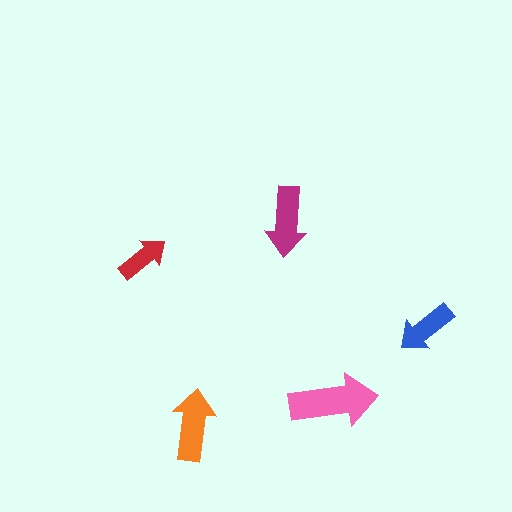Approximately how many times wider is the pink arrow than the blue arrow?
About 1.5 times wider.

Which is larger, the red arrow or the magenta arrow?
The magenta one.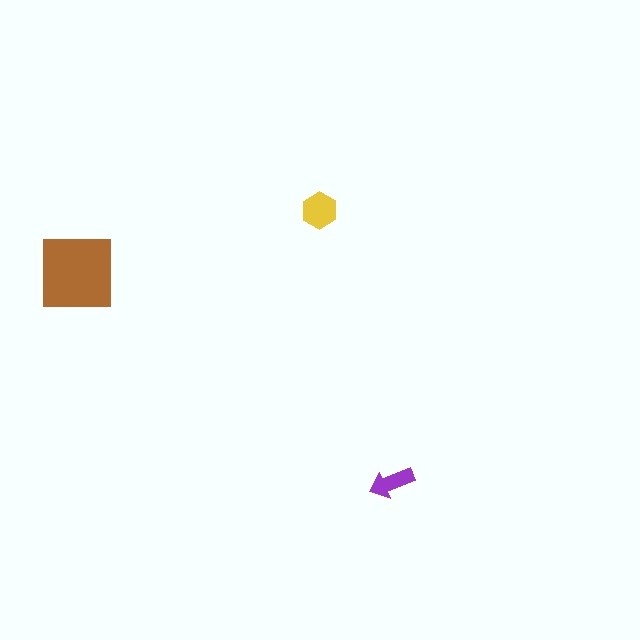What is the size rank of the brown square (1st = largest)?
1st.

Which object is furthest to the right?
The purple arrow is rightmost.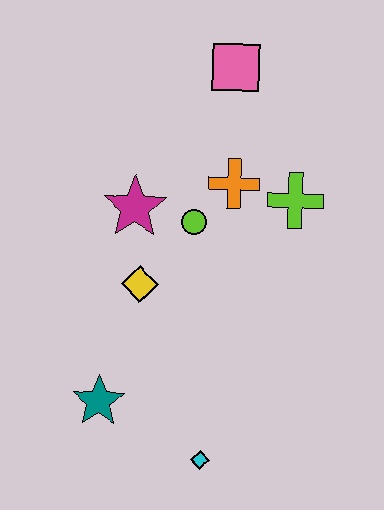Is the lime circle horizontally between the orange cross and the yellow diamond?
Yes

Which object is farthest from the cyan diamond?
The pink square is farthest from the cyan diamond.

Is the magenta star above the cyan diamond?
Yes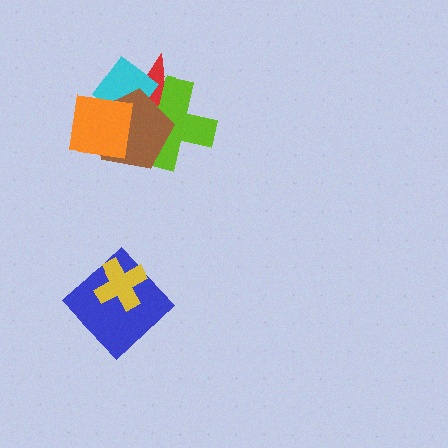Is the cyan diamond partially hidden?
Yes, it is partially covered by another shape.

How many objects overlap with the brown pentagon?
4 objects overlap with the brown pentagon.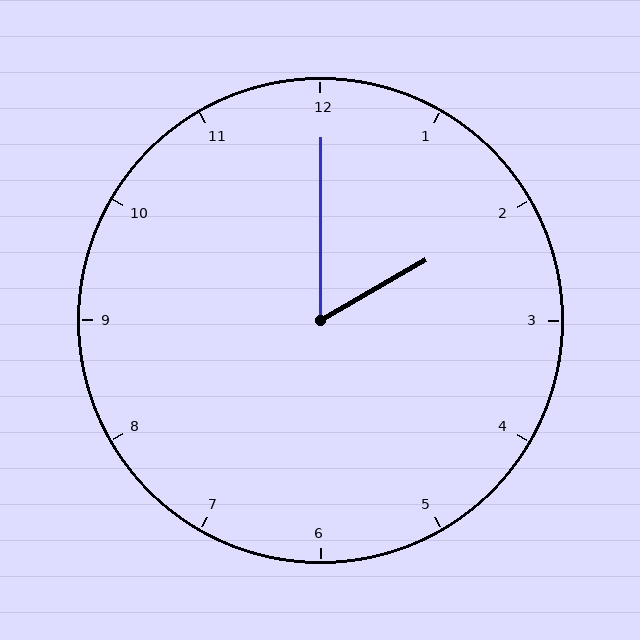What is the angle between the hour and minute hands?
Approximately 60 degrees.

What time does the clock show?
2:00.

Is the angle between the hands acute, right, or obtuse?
It is acute.